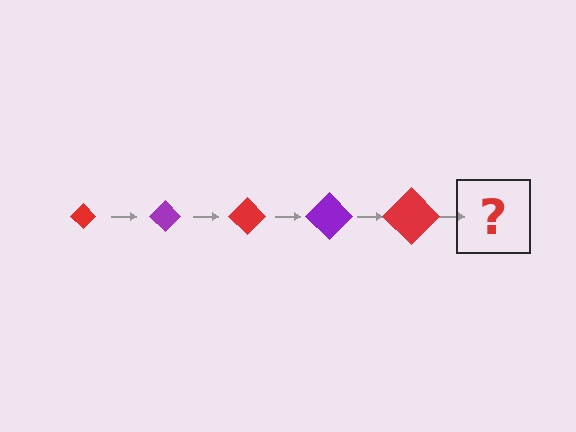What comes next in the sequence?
The next element should be a purple diamond, larger than the previous one.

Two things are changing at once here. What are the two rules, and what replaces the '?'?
The two rules are that the diamond grows larger each step and the color cycles through red and purple. The '?' should be a purple diamond, larger than the previous one.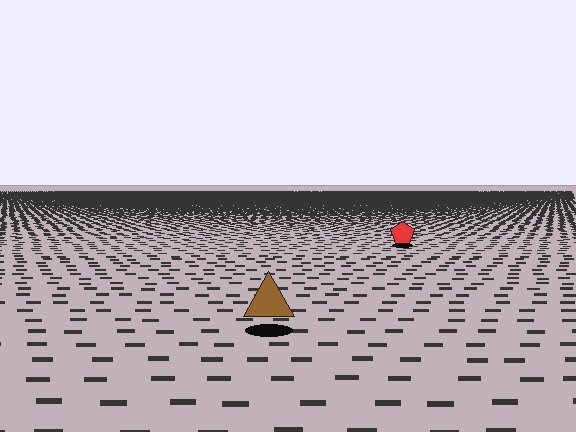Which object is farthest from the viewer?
The red pentagon is farthest from the viewer. It appears smaller and the ground texture around it is denser.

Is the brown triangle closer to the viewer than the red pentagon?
Yes. The brown triangle is closer — you can tell from the texture gradient: the ground texture is coarser near it.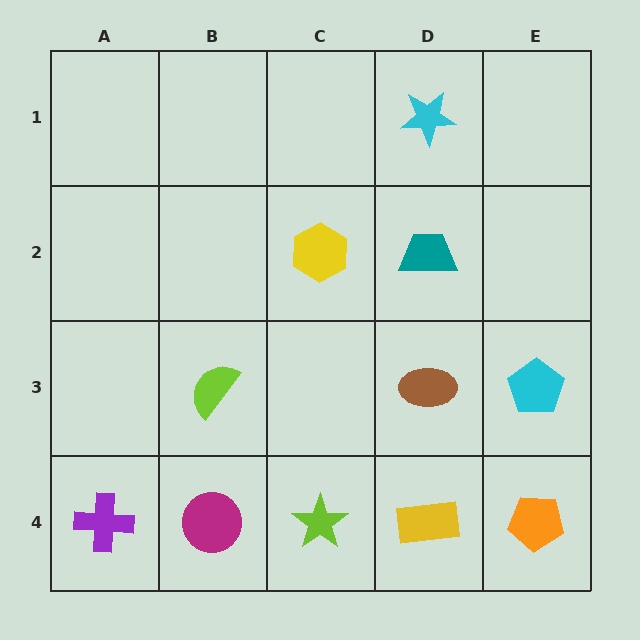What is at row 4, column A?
A purple cross.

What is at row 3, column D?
A brown ellipse.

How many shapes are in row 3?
3 shapes.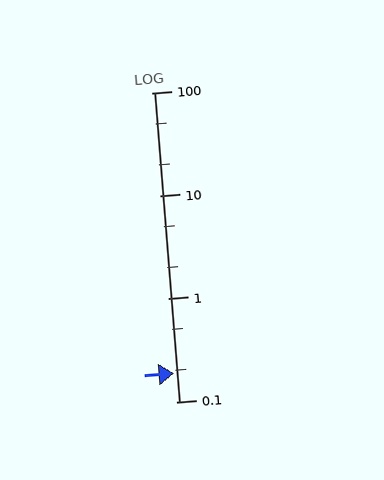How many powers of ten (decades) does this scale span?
The scale spans 3 decades, from 0.1 to 100.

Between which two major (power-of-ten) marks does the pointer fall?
The pointer is between 0.1 and 1.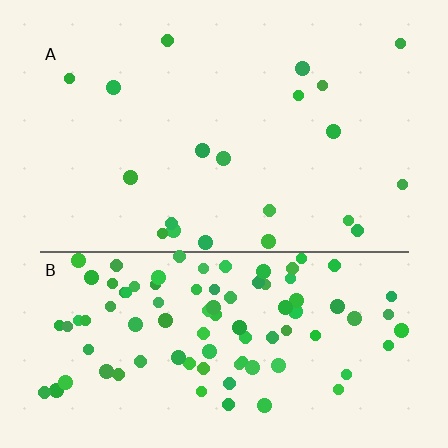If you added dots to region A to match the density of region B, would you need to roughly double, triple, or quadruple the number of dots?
Approximately quadruple.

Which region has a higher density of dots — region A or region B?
B (the bottom).